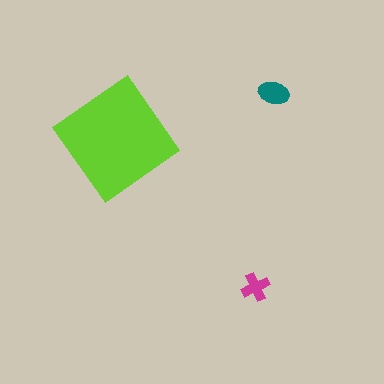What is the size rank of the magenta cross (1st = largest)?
3rd.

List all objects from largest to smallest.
The lime diamond, the teal ellipse, the magenta cross.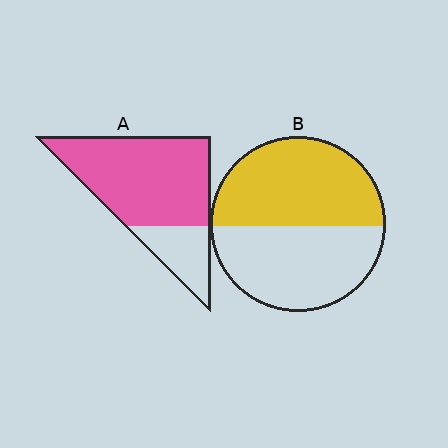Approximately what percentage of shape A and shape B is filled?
A is approximately 75% and B is approximately 50%.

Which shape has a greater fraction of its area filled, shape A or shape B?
Shape A.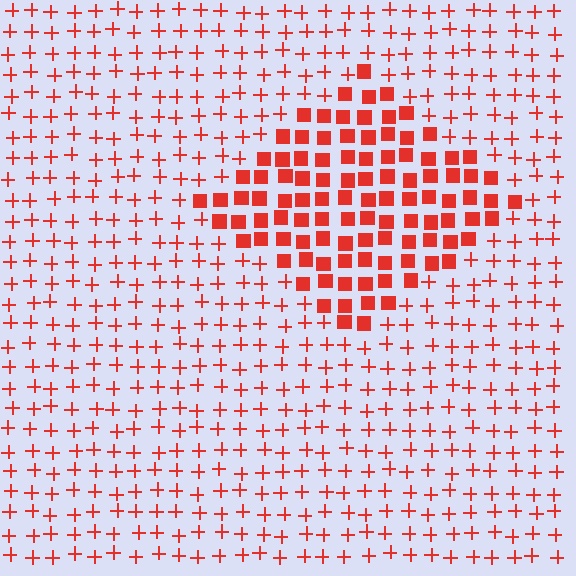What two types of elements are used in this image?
The image uses squares inside the diamond region and plus signs outside it.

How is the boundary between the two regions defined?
The boundary is defined by a change in element shape: squares inside vs. plus signs outside. All elements share the same color and spacing.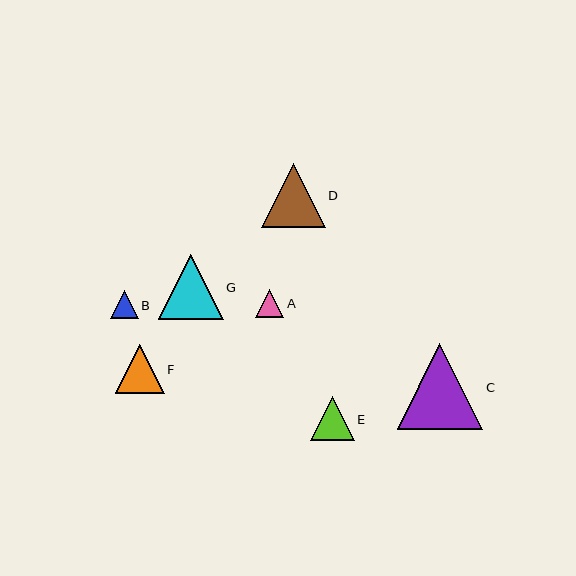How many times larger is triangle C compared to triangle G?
Triangle C is approximately 1.3 times the size of triangle G.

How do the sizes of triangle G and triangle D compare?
Triangle G and triangle D are approximately the same size.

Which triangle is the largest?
Triangle C is the largest with a size of approximately 86 pixels.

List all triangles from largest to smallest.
From largest to smallest: C, G, D, F, E, A, B.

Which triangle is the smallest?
Triangle B is the smallest with a size of approximately 28 pixels.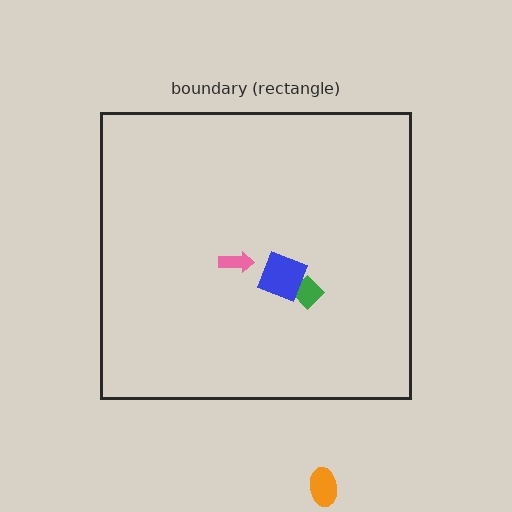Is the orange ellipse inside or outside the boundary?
Outside.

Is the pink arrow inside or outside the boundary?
Inside.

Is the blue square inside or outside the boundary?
Inside.